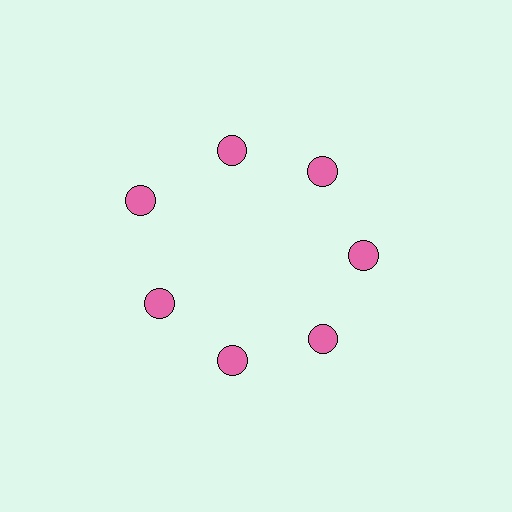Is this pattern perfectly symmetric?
No. The 7 pink circles are arranged in a ring, but one element near the 10 o'clock position is pushed outward from the center, breaking the 7-fold rotational symmetry.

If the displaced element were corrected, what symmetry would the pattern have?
It would have 7-fold rotational symmetry — the pattern would map onto itself every 51 degrees.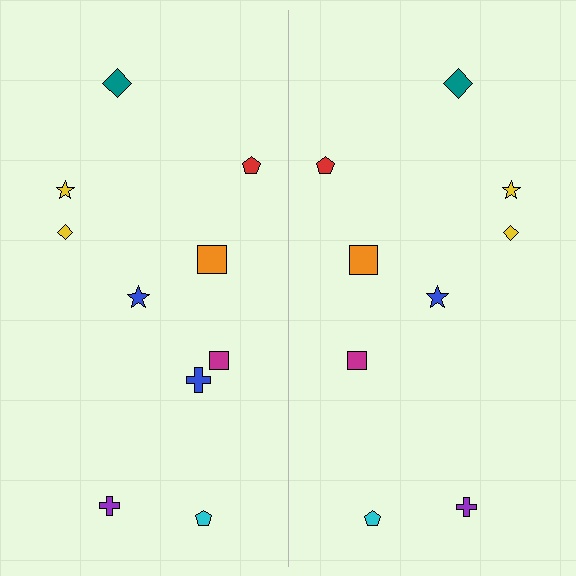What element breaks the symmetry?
A blue cross is missing from the right side.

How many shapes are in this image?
There are 19 shapes in this image.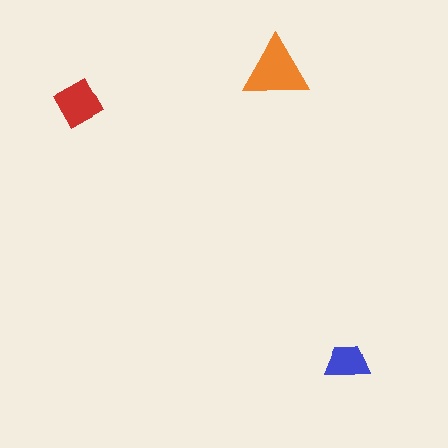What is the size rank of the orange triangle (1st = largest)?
1st.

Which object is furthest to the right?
The blue trapezoid is rightmost.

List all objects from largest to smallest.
The orange triangle, the red square, the blue trapezoid.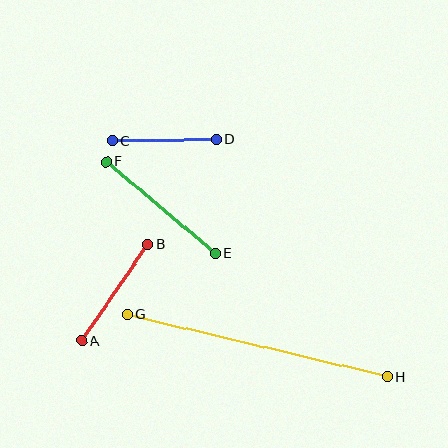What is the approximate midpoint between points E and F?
The midpoint is at approximately (161, 208) pixels.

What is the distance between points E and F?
The distance is approximately 142 pixels.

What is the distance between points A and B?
The distance is approximately 117 pixels.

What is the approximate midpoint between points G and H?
The midpoint is at approximately (257, 346) pixels.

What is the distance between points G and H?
The distance is approximately 267 pixels.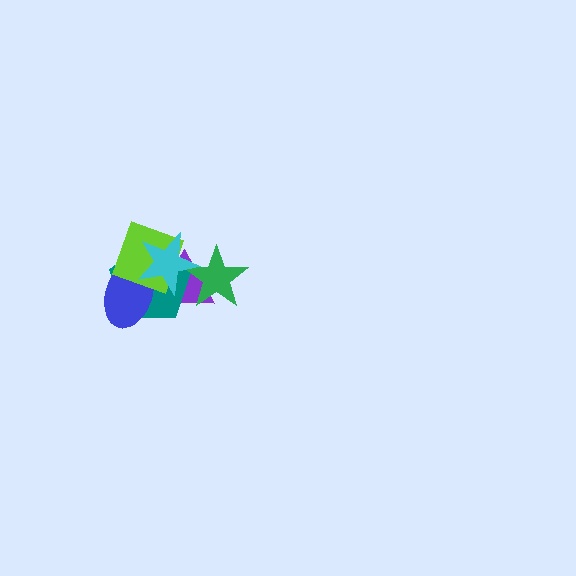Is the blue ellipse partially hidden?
Yes, it is partially covered by another shape.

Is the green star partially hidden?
Yes, it is partially covered by another shape.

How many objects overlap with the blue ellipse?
4 objects overlap with the blue ellipse.